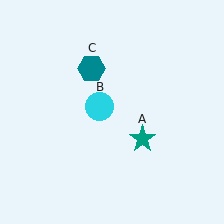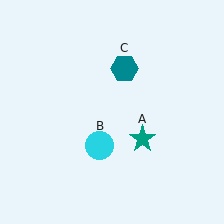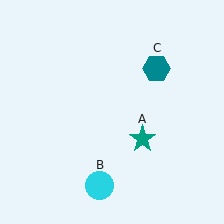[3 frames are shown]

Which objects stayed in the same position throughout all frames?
Teal star (object A) remained stationary.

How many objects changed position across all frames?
2 objects changed position: cyan circle (object B), teal hexagon (object C).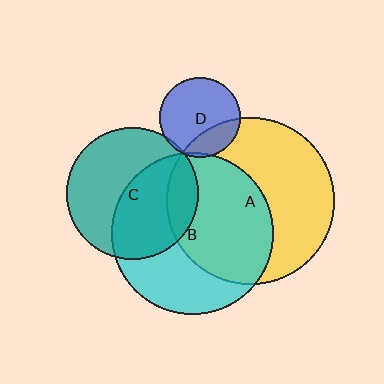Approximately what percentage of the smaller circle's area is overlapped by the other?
Approximately 50%.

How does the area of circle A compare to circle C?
Approximately 1.6 times.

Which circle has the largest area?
Circle A (yellow).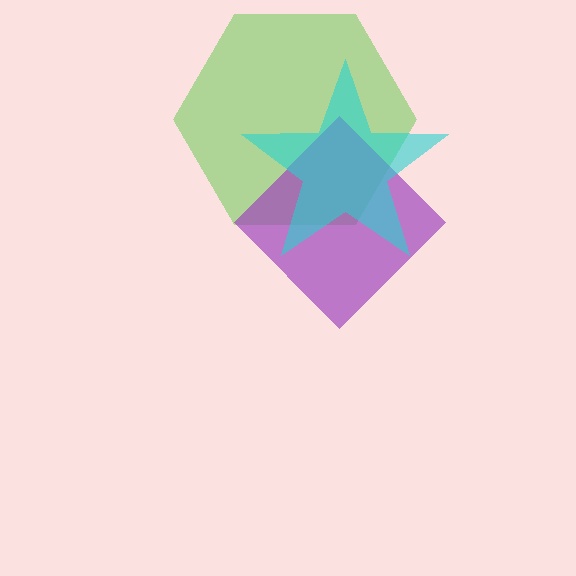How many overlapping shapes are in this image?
There are 3 overlapping shapes in the image.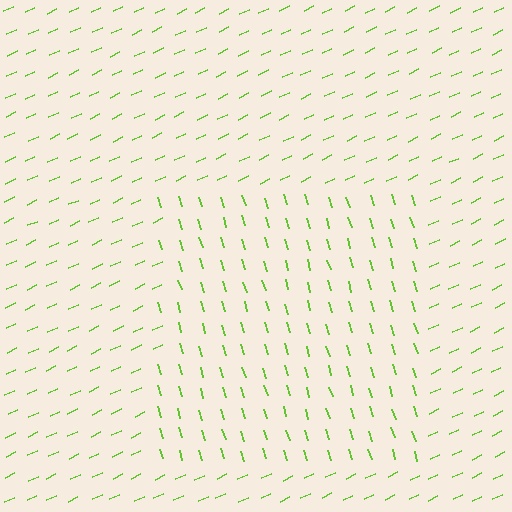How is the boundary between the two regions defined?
The boundary is defined purely by a change in line orientation (approximately 82 degrees difference). All lines are the same color and thickness.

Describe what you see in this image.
The image is filled with small lime line segments. A rectangle region in the image has lines oriented differently from the surrounding lines, creating a visible texture boundary.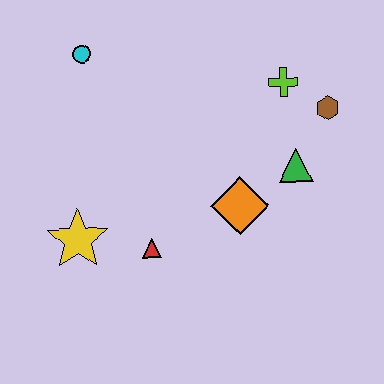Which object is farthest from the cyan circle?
The brown hexagon is farthest from the cyan circle.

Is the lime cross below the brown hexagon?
No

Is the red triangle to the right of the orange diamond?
No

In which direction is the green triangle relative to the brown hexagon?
The green triangle is below the brown hexagon.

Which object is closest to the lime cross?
The brown hexagon is closest to the lime cross.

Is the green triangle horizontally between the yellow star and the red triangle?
No